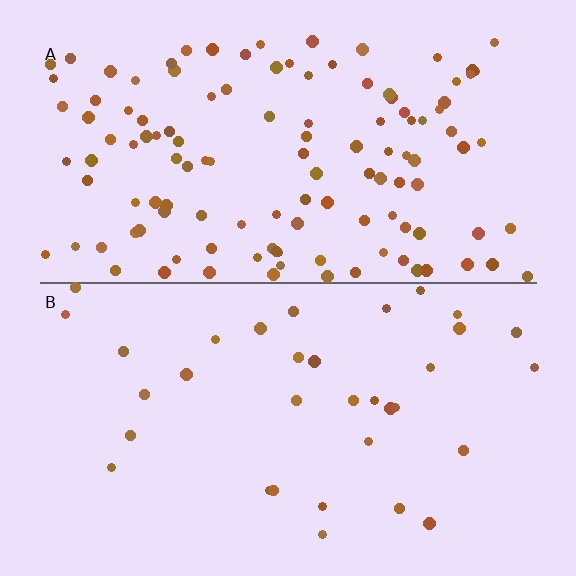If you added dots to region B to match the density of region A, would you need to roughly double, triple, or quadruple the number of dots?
Approximately quadruple.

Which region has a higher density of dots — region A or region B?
A (the top).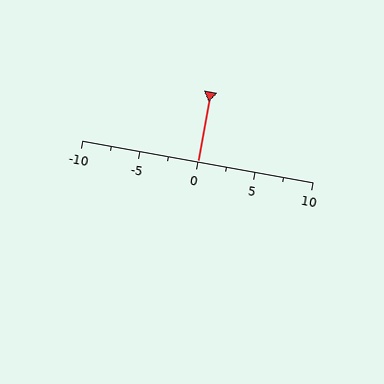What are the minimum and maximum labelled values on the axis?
The axis runs from -10 to 10.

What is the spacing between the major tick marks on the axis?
The major ticks are spaced 5 apart.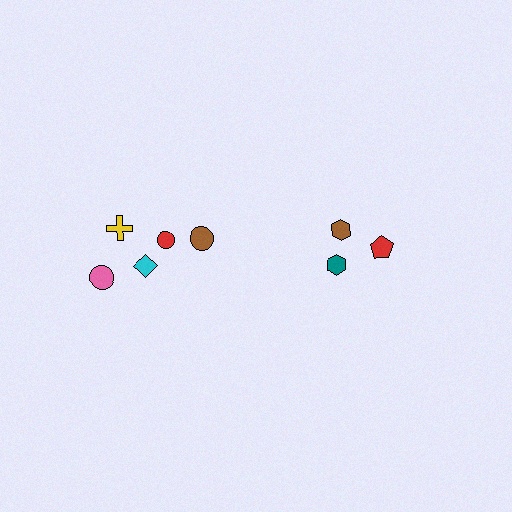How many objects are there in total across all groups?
There are 8 objects.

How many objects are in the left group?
There are 5 objects.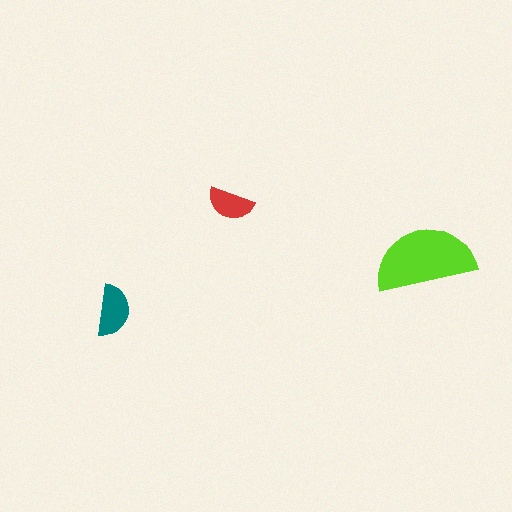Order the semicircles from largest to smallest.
the lime one, the teal one, the red one.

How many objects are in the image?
There are 3 objects in the image.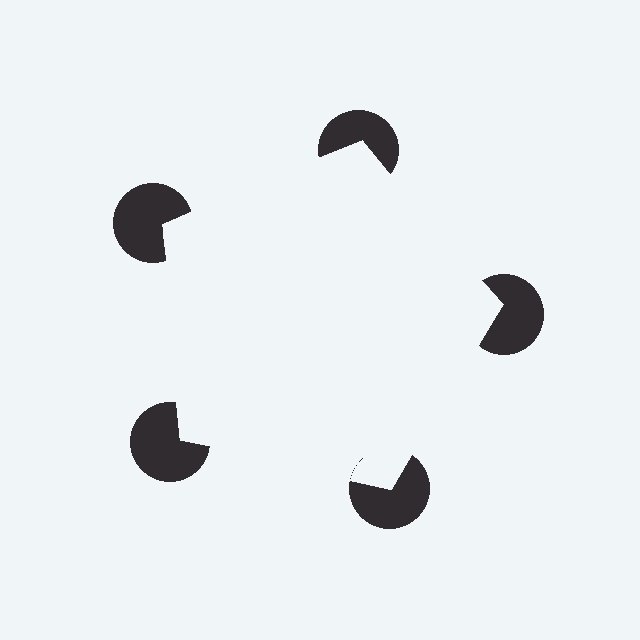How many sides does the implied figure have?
5 sides.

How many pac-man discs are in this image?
There are 5 — one at each vertex of the illusory pentagon.